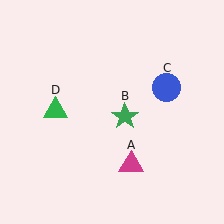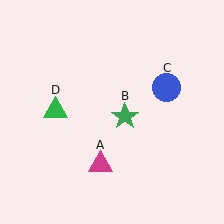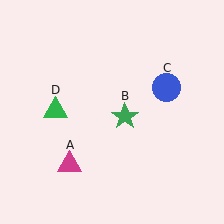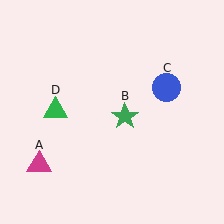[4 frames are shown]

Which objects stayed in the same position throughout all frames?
Green star (object B) and blue circle (object C) and green triangle (object D) remained stationary.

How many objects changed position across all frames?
1 object changed position: magenta triangle (object A).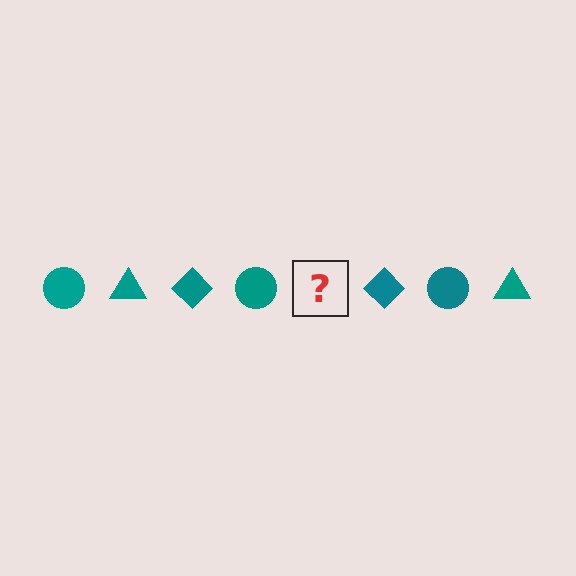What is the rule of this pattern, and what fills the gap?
The rule is that the pattern cycles through circle, triangle, diamond shapes in teal. The gap should be filled with a teal triangle.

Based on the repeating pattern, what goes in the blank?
The blank should be a teal triangle.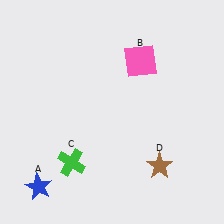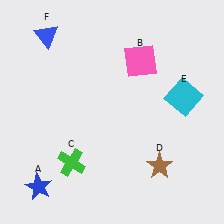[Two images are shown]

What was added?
A cyan square (E), a blue triangle (F) were added in Image 2.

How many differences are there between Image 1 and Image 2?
There are 2 differences between the two images.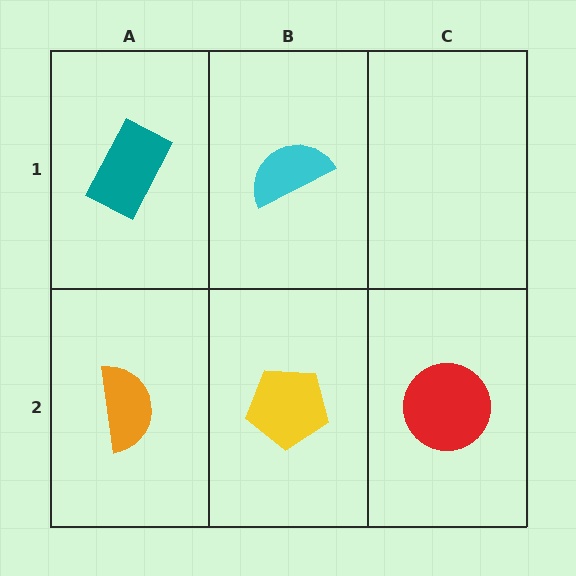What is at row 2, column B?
A yellow pentagon.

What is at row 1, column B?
A cyan semicircle.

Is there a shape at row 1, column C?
No, that cell is empty.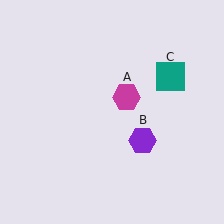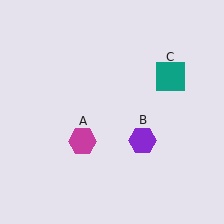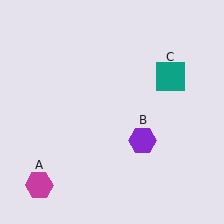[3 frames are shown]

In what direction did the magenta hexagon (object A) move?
The magenta hexagon (object A) moved down and to the left.